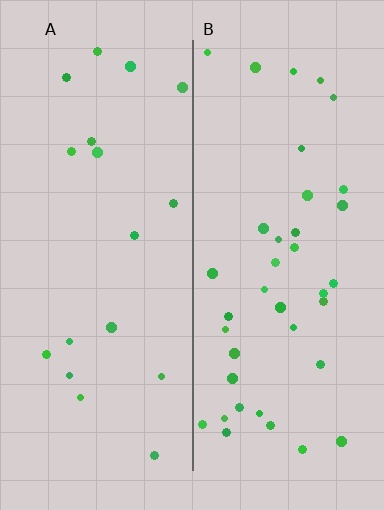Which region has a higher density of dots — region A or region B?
B (the right).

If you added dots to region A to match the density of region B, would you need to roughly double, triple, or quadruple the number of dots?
Approximately double.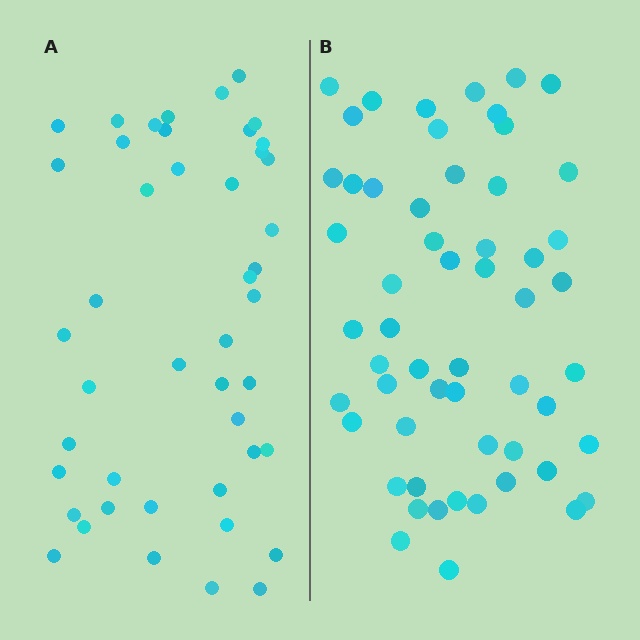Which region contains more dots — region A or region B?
Region B (the right region) has more dots.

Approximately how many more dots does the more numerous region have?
Region B has roughly 12 or so more dots than region A.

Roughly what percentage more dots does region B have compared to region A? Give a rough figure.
About 25% more.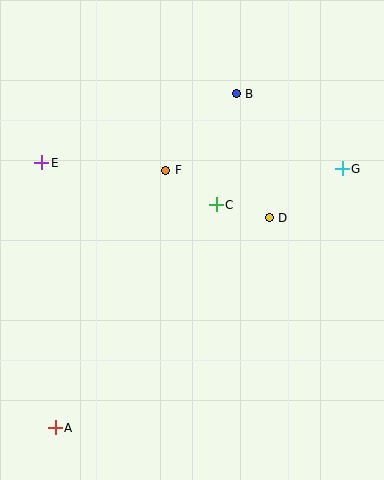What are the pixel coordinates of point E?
Point E is at (42, 163).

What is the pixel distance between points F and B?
The distance between F and B is 104 pixels.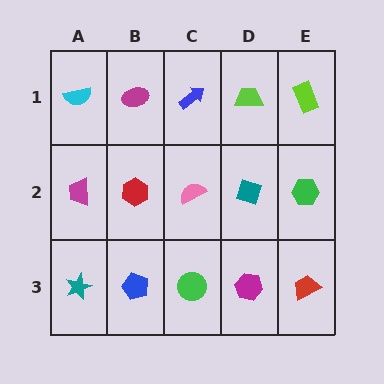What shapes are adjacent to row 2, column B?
A magenta ellipse (row 1, column B), a blue pentagon (row 3, column B), a magenta trapezoid (row 2, column A), a pink semicircle (row 2, column C).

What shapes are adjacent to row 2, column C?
A blue arrow (row 1, column C), a green circle (row 3, column C), a red hexagon (row 2, column B), a teal diamond (row 2, column D).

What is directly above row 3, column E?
A green hexagon.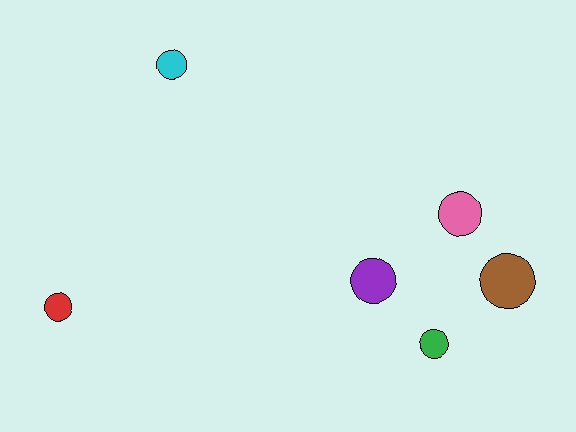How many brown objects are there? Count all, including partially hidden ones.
There is 1 brown object.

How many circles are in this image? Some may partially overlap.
There are 6 circles.